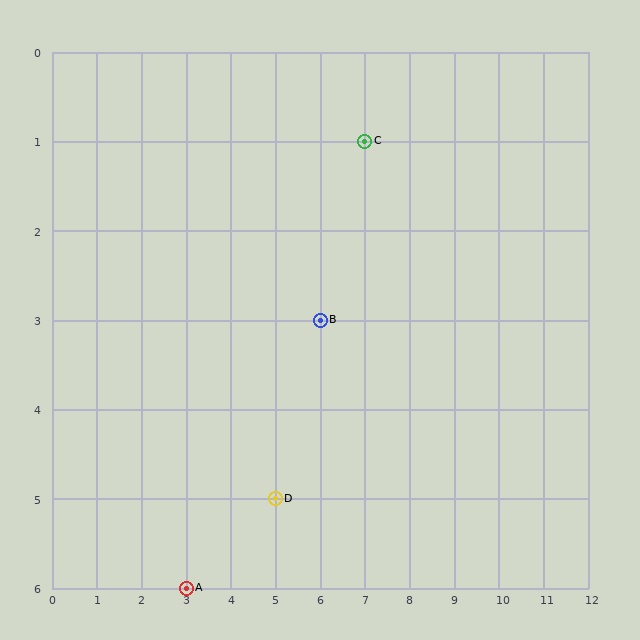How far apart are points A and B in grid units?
Points A and B are 3 columns and 3 rows apart (about 4.2 grid units diagonally).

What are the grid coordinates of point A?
Point A is at grid coordinates (3, 6).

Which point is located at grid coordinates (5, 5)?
Point D is at (5, 5).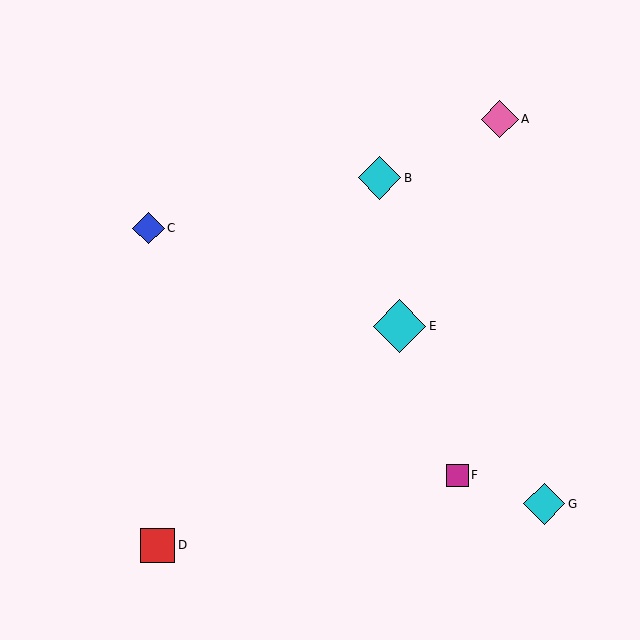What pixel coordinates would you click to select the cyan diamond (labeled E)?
Click at (399, 326) to select the cyan diamond E.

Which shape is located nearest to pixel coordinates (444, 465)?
The magenta square (labeled F) at (457, 475) is nearest to that location.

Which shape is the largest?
The cyan diamond (labeled E) is the largest.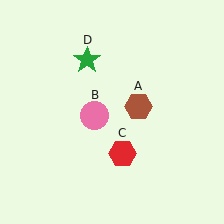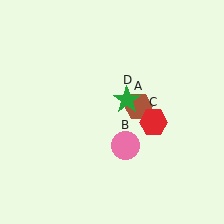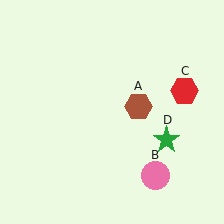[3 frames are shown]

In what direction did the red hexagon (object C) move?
The red hexagon (object C) moved up and to the right.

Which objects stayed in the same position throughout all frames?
Brown hexagon (object A) remained stationary.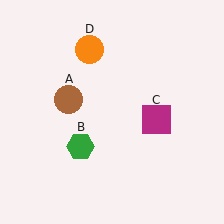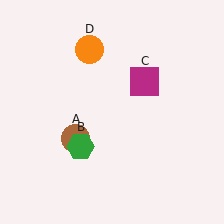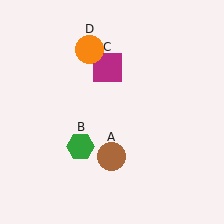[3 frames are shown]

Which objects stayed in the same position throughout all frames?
Green hexagon (object B) and orange circle (object D) remained stationary.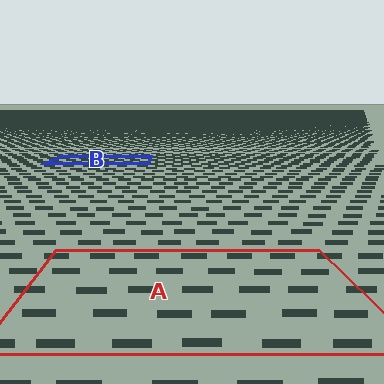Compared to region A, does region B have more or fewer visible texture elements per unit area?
Region B has more texture elements per unit area — they are packed more densely because it is farther away.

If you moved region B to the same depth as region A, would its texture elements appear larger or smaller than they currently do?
They would appear larger. At a closer depth, the same texture elements are projected at a bigger on-screen size.